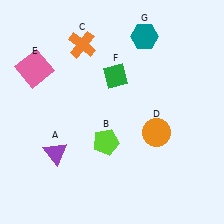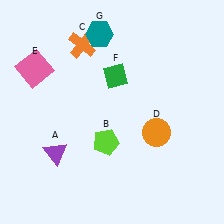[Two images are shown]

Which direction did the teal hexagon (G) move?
The teal hexagon (G) moved left.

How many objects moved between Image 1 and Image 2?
1 object moved between the two images.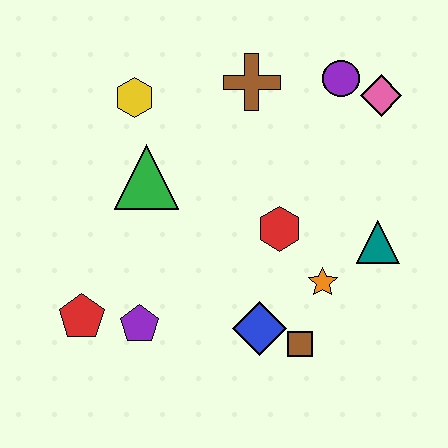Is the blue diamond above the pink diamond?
No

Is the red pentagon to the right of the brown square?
No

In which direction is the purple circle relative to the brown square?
The purple circle is above the brown square.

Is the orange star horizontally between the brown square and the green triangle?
No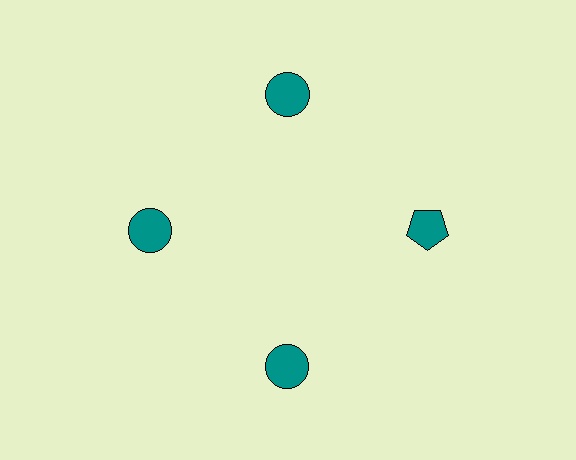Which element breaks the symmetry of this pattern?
The teal pentagon at roughly the 3 o'clock position breaks the symmetry. All other shapes are teal circles.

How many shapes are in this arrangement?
There are 4 shapes arranged in a ring pattern.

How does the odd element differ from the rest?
It has a different shape: pentagon instead of circle.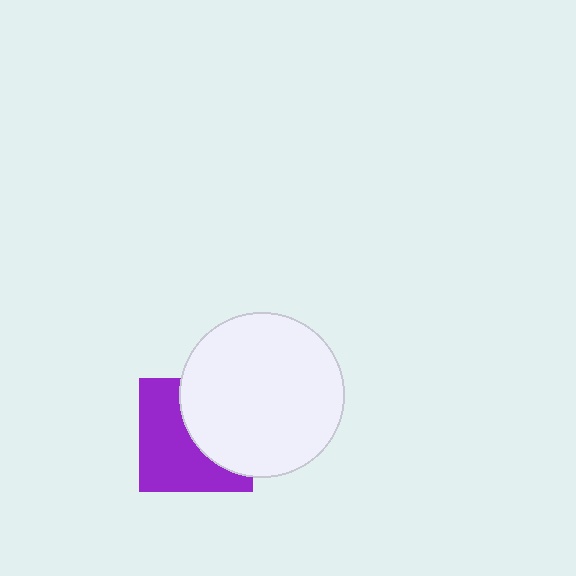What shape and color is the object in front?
The object in front is a white circle.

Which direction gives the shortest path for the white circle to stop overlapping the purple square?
Moving right gives the shortest separation.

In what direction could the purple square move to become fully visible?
The purple square could move left. That would shift it out from behind the white circle entirely.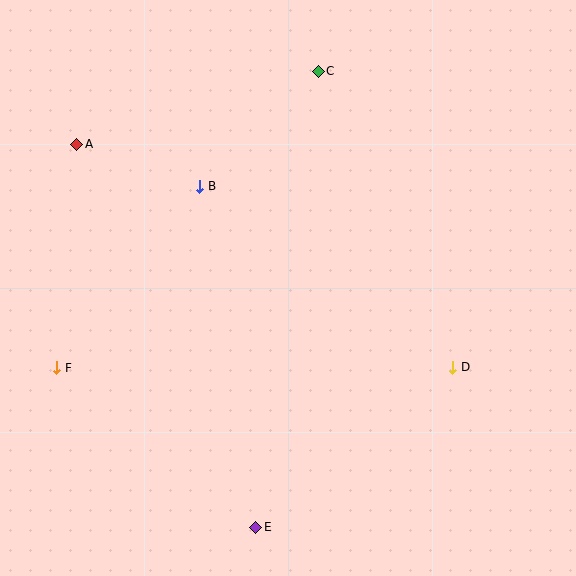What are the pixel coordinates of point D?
Point D is at (453, 367).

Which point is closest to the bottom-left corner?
Point F is closest to the bottom-left corner.